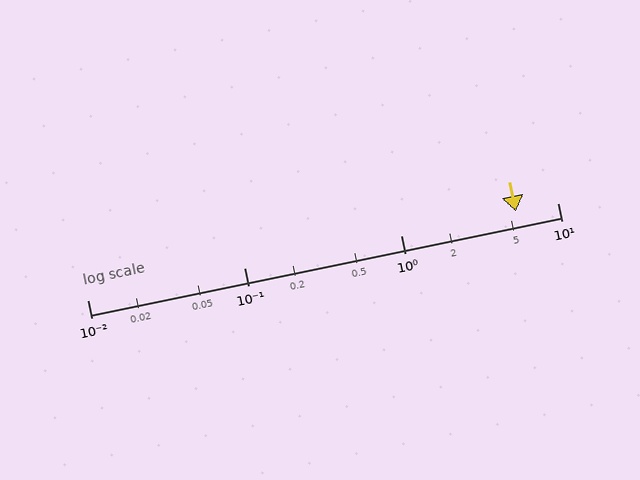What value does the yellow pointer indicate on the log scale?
The pointer indicates approximately 5.4.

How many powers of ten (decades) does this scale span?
The scale spans 3 decades, from 0.01 to 10.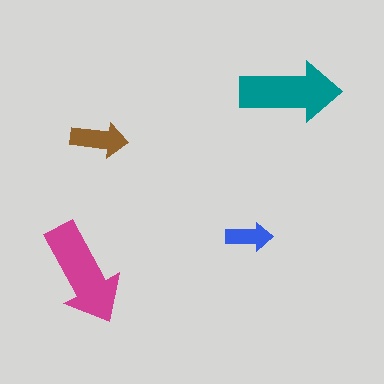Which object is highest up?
The teal arrow is topmost.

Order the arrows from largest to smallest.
the magenta one, the teal one, the brown one, the blue one.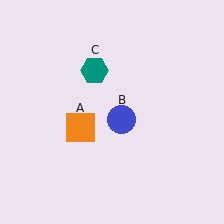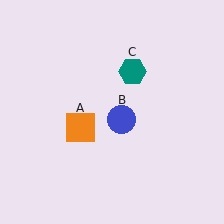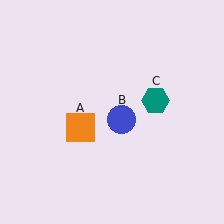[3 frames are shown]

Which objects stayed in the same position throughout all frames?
Orange square (object A) and blue circle (object B) remained stationary.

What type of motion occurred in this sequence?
The teal hexagon (object C) rotated clockwise around the center of the scene.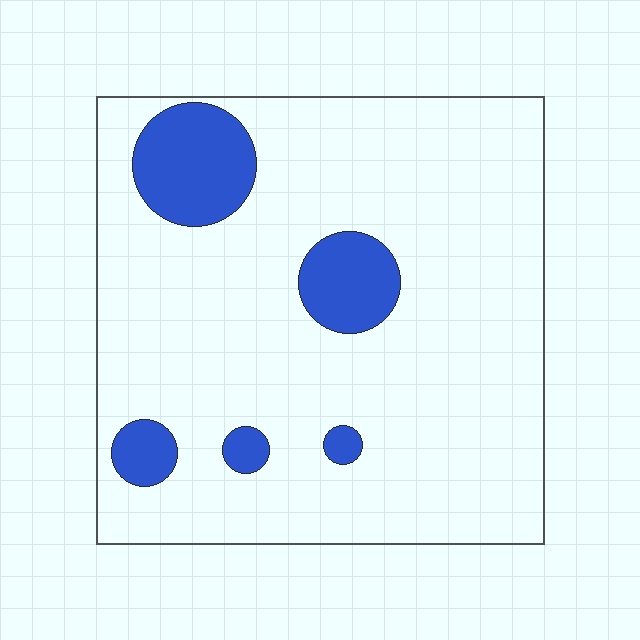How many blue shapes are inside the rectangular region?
5.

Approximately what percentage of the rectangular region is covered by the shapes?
Approximately 15%.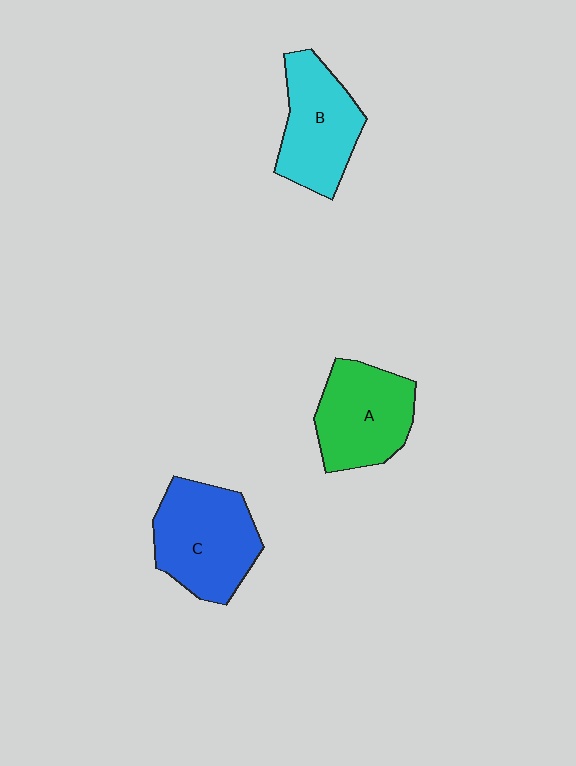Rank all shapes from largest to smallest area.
From largest to smallest: C (blue), A (green), B (cyan).